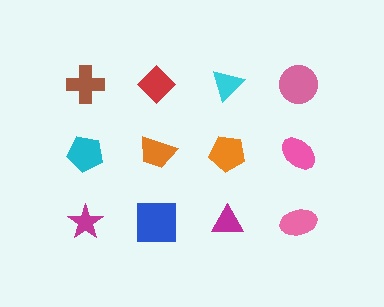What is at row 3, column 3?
A magenta triangle.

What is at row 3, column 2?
A blue square.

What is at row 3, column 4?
A pink ellipse.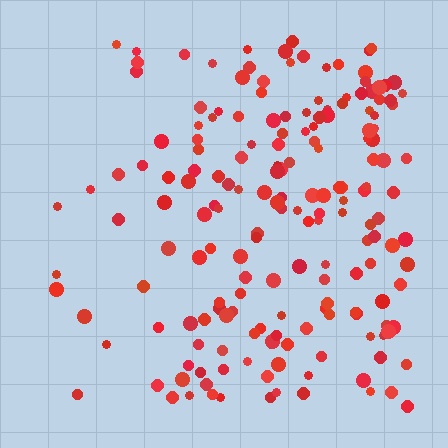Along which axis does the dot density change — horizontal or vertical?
Horizontal.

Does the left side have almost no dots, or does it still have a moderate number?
Still a moderate number, just noticeably fewer than the right.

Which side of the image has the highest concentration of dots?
The right.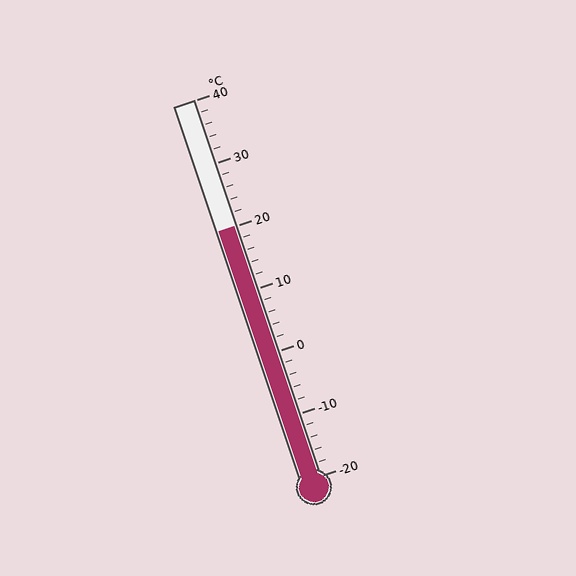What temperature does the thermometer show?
The thermometer shows approximately 20°C.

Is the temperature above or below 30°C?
The temperature is below 30°C.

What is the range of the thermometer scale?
The thermometer scale ranges from -20°C to 40°C.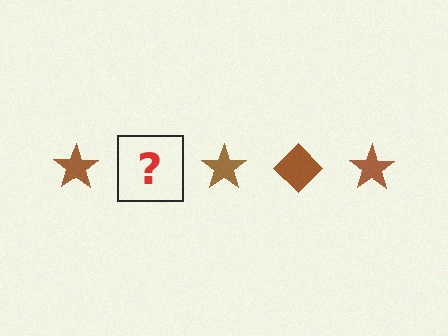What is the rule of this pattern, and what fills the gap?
The rule is that the pattern cycles through star, diamond shapes in brown. The gap should be filled with a brown diamond.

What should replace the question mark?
The question mark should be replaced with a brown diamond.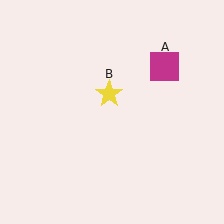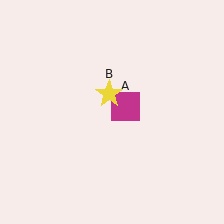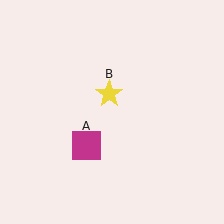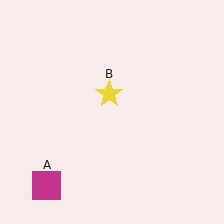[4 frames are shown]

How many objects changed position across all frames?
1 object changed position: magenta square (object A).